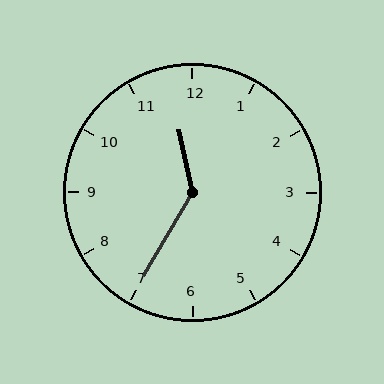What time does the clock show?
11:35.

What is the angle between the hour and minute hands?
Approximately 138 degrees.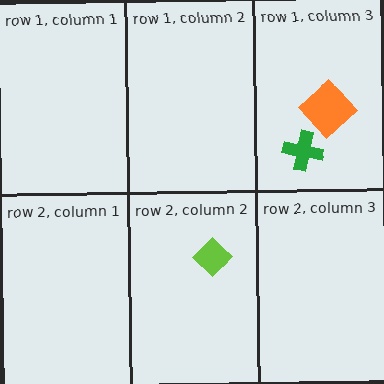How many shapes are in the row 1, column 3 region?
2.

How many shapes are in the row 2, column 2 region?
1.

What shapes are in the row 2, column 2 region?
The lime diamond.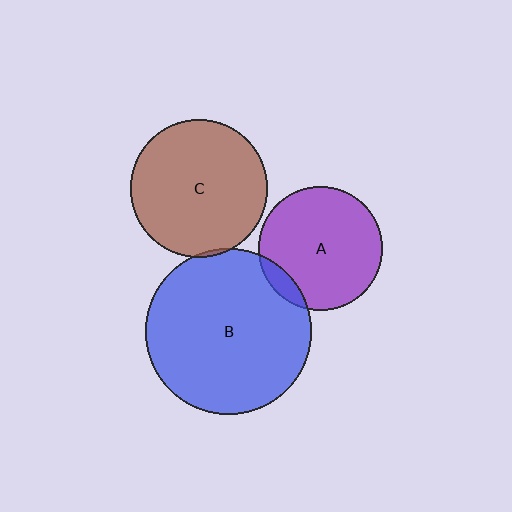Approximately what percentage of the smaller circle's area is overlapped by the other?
Approximately 5%.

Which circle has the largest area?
Circle B (blue).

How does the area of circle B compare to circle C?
Approximately 1.4 times.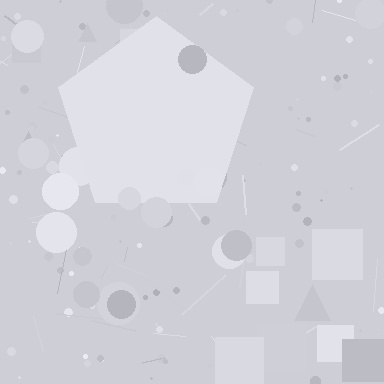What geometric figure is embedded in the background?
A pentagon is embedded in the background.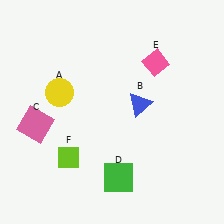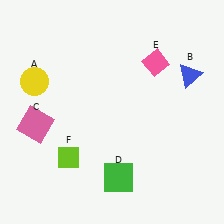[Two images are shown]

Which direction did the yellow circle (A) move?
The yellow circle (A) moved left.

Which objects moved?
The objects that moved are: the yellow circle (A), the blue triangle (B).